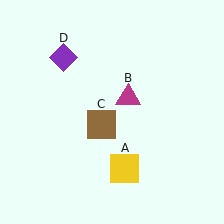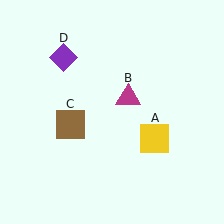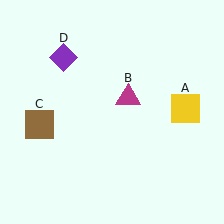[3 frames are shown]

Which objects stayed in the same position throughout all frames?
Magenta triangle (object B) and purple diamond (object D) remained stationary.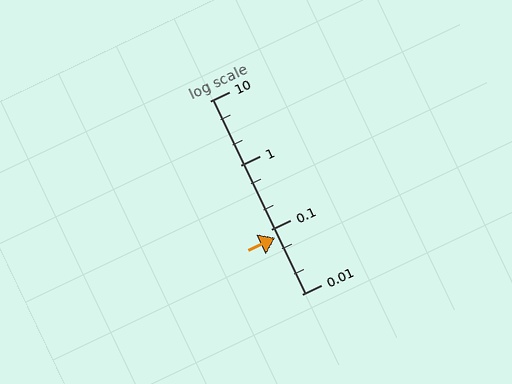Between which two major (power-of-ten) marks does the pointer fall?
The pointer is between 0.01 and 0.1.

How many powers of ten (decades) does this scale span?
The scale spans 3 decades, from 0.01 to 10.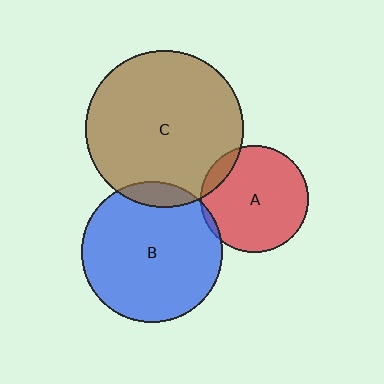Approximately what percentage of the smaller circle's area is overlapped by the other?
Approximately 5%.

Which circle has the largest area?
Circle C (brown).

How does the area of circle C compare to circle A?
Approximately 2.2 times.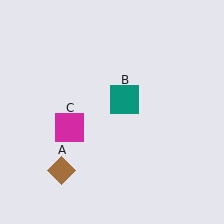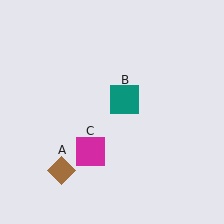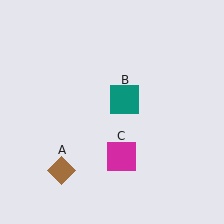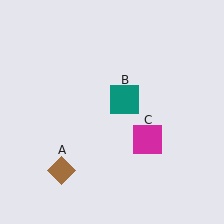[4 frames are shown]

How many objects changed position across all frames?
1 object changed position: magenta square (object C).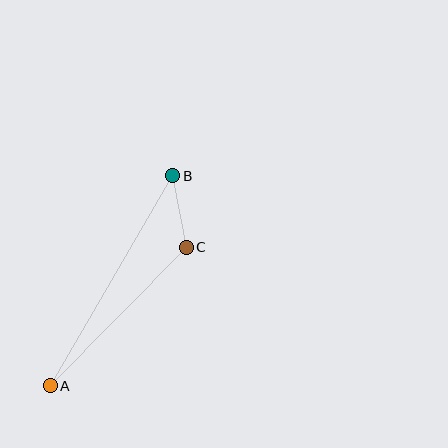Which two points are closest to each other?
Points B and C are closest to each other.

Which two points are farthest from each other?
Points A and B are farthest from each other.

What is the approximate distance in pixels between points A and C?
The distance between A and C is approximately 194 pixels.